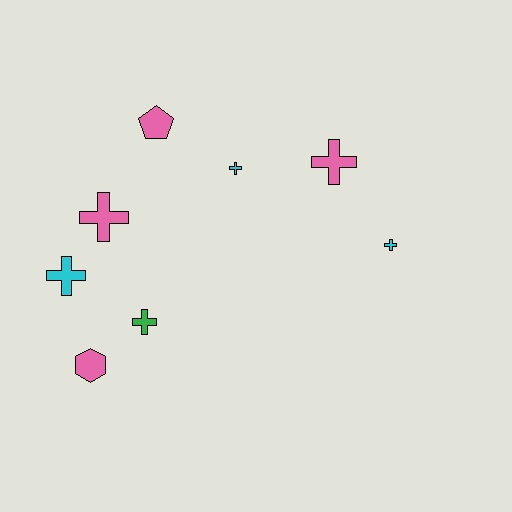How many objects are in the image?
There are 8 objects.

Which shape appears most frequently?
Cross, with 6 objects.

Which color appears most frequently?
Pink, with 4 objects.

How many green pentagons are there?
There are no green pentagons.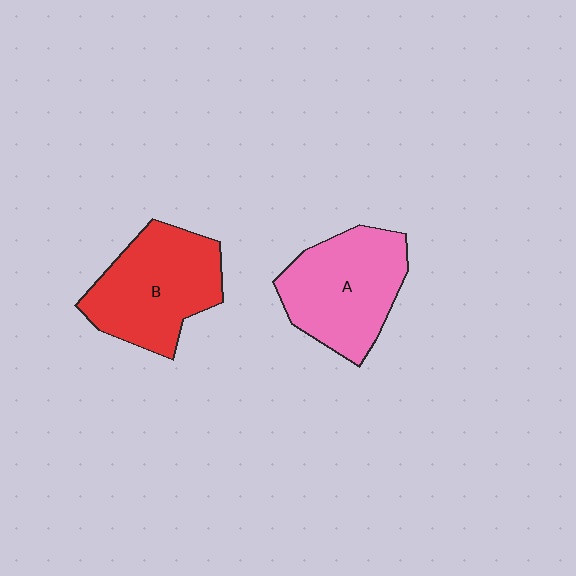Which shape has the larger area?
Shape B (red).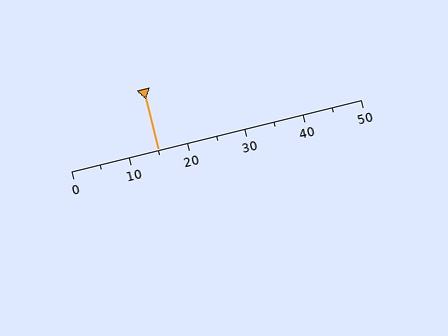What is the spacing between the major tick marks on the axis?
The major ticks are spaced 10 apart.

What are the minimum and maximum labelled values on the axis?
The axis runs from 0 to 50.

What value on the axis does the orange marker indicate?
The marker indicates approximately 15.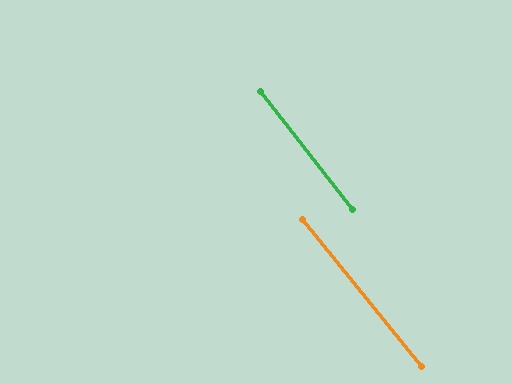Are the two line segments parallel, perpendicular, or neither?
Parallel — their directions differ by only 1.0°.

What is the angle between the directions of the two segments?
Approximately 1 degree.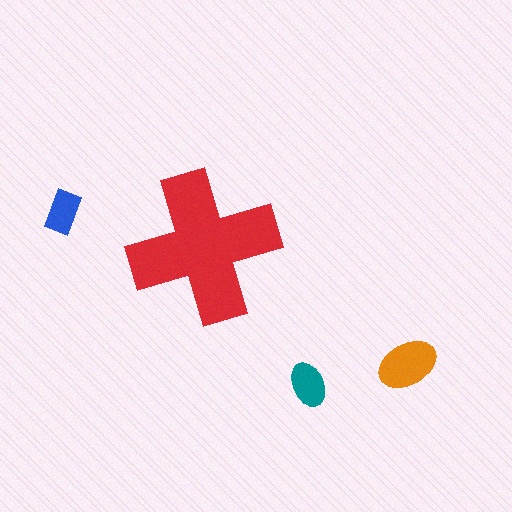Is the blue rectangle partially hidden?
No, the blue rectangle is fully visible.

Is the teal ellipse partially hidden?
No, the teal ellipse is fully visible.